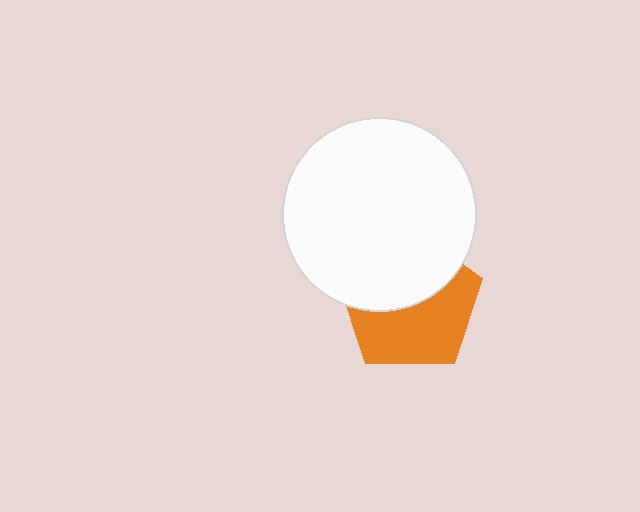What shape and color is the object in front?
The object in front is a white circle.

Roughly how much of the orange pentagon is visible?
About half of it is visible (roughly 53%).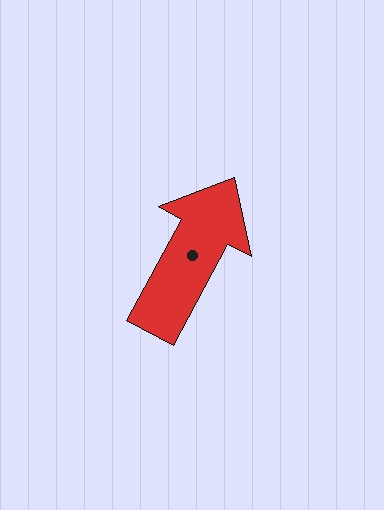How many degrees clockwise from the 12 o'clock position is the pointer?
Approximately 28 degrees.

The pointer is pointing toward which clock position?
Roughly 1 o'clock.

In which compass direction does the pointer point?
Northeast.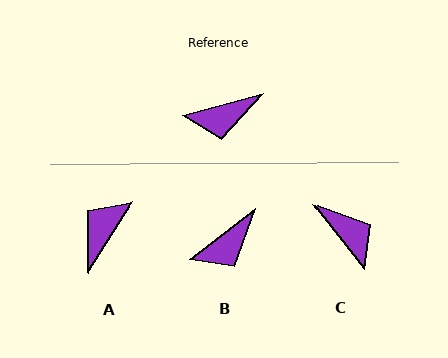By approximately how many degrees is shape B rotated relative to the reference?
Approximately 22 degrees counter-clockwise.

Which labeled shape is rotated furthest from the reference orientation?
A, about 138 degrees away.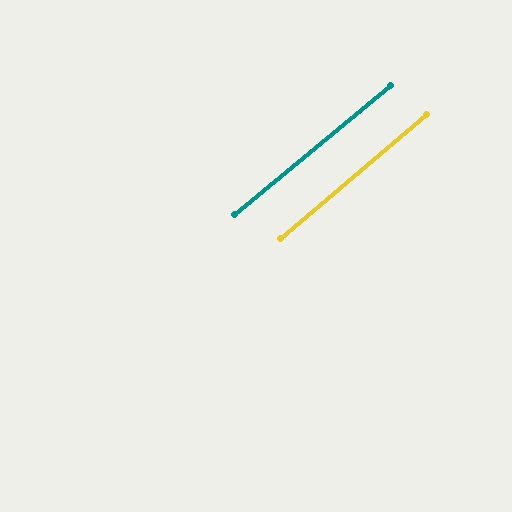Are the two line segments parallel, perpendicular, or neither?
Parallel — their directions differ by only 0.9°.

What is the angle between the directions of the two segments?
Approximately 1 degree.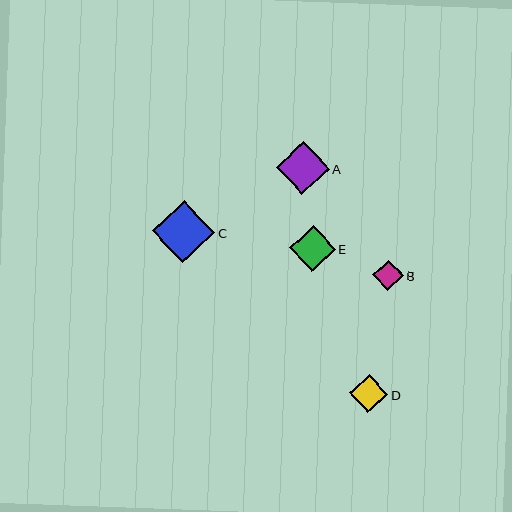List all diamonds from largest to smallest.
From largest to smallest: C, A, E, D, B.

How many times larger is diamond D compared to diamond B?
Diamond D is approximately 1.2 times the size of diamond B.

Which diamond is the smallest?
Diamond B is the smallest with a size of approximately 31 pixels.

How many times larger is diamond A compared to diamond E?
Diamond A is approximately 1.1 times the size of diamond E.